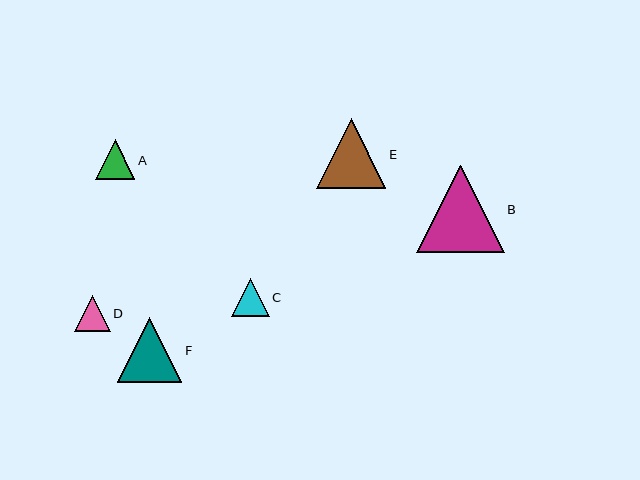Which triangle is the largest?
Triangle B is the largest with a size of approximately 88 pixels.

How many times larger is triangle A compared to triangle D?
Triangle A is approximately 1.1 times the size of triangle D.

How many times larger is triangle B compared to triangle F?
Triangle B is approximately 1.4 times the size of triangle F.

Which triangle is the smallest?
Triangle D is the smallest with a size of approximately 36 pixels.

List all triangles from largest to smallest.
From largest to smallest: B, E, F, A, C, D.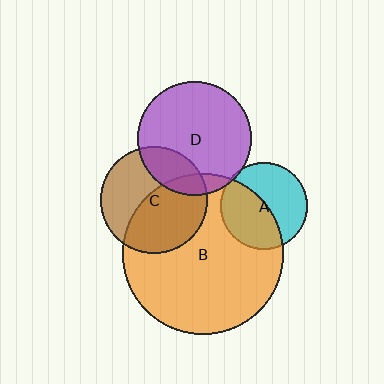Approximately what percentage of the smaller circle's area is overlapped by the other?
Approximately 5%.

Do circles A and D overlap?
Yes.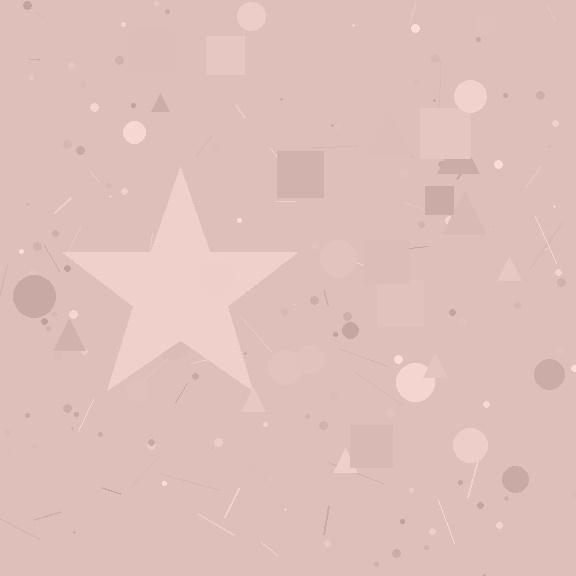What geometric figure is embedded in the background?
A star is embedded in the background.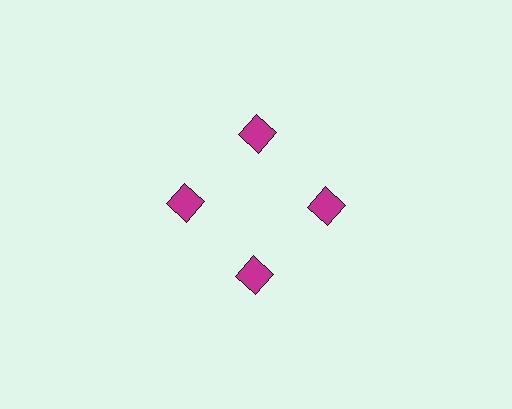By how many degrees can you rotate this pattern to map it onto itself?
The pattern maps onto itself every 90 degrees of rotation.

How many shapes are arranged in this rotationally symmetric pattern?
There are 4 shapes, arranged in 4 groups of 1.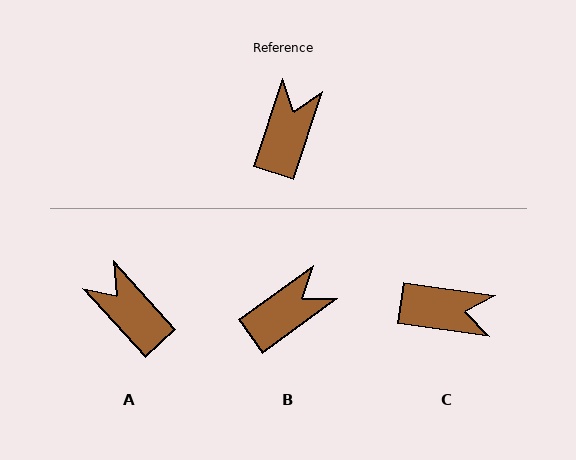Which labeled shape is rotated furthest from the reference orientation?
C, about 80 degrees away.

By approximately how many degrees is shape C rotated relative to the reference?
Approximately 80 degrees clockwise.